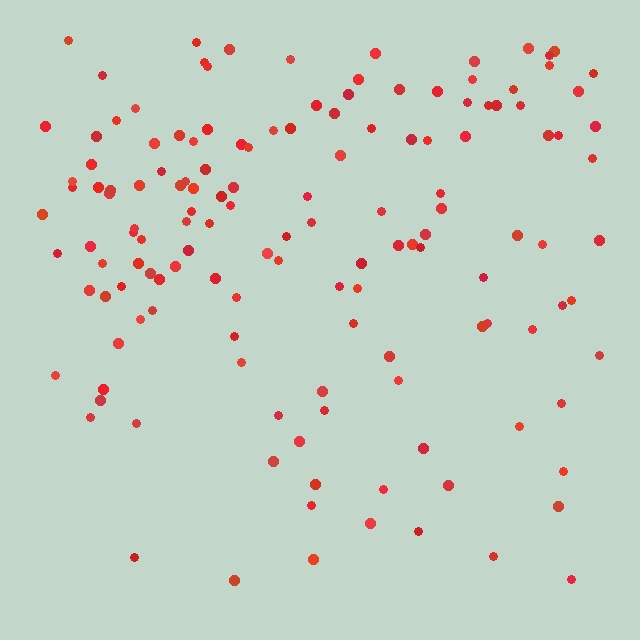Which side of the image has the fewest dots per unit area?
The bottom.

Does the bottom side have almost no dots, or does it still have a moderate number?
Still a moderate number, just noticeably fewer than the top.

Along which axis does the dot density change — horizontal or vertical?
Vertical.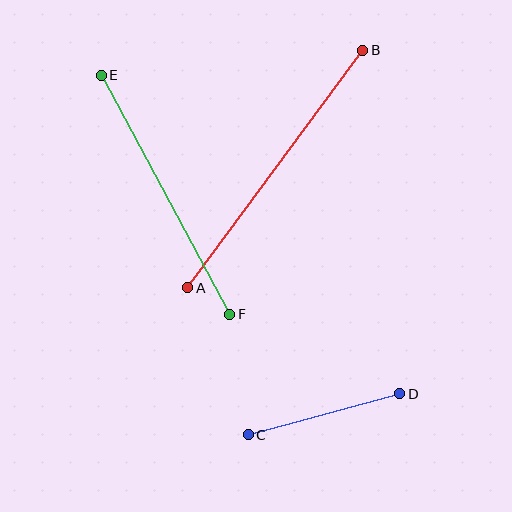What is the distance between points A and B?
The distance is approximately 295 pixels.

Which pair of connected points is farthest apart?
Points A and B are farthest apart.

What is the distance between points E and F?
The distance is approximately 271 pixels.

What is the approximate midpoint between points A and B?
The midpoint is at approximately (275, 169) pixels.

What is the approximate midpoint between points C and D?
The midpoint is at approximately (324, 414) pixels.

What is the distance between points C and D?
The distance is approximately 157 pixels.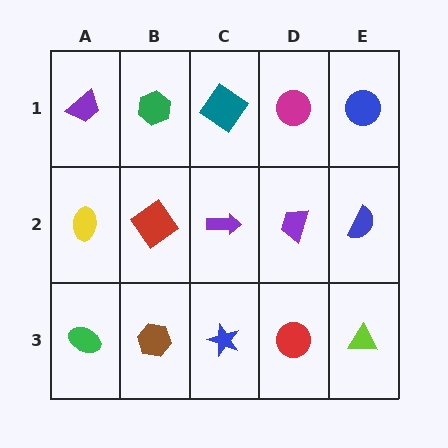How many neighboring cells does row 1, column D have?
3.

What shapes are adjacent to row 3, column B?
A red diamond (row 2, column B), a green ellipse (row 3, column A), a blue star (row 3, column C).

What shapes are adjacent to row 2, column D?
A magenta circle (row 1, column D), a red circle (row 3, column D), a purple arrow (row 2, column C), a blue semicircle (row 2, column E).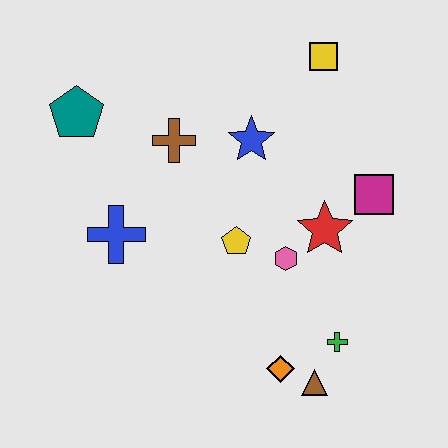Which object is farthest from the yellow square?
The brown triangle is farthest from the yellow square.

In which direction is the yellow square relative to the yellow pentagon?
The yellow square is above the yellow pentagon.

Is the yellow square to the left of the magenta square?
Yes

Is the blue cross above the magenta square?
No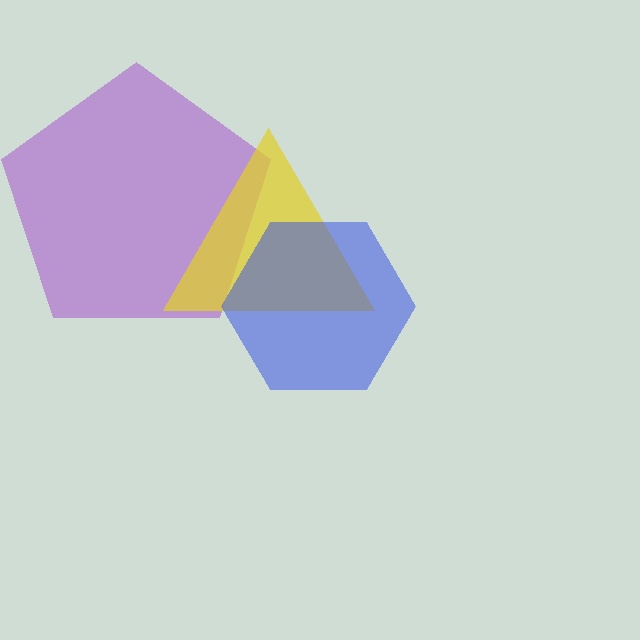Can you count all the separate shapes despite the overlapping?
Yes, there are 3 separate shapes.